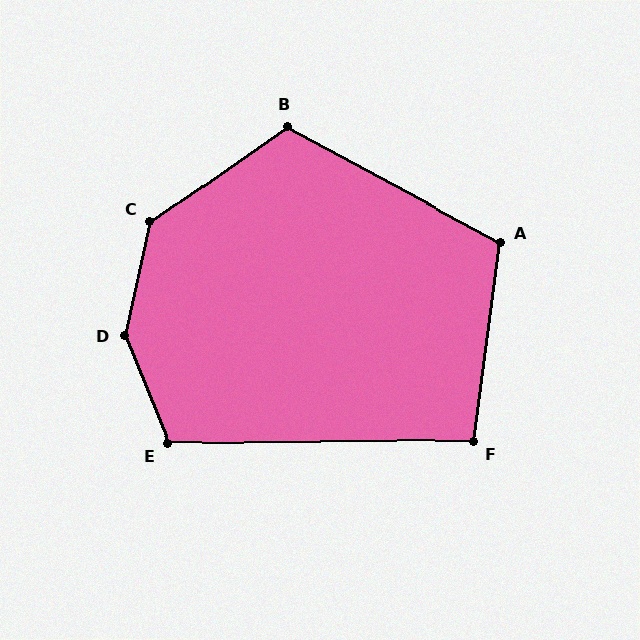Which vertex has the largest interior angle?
D, at approximately 145 degrees.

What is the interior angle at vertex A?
Approximately 111 degrees (obtuse).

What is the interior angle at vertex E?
Approximately 111 degrees (obtuse).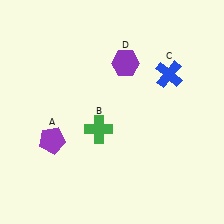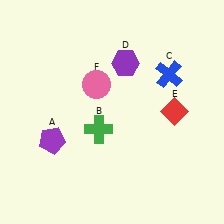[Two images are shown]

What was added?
A red diamond (E), a pink circle (F) were added in Image 2.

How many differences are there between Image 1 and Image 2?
There are 2 differences between the two images.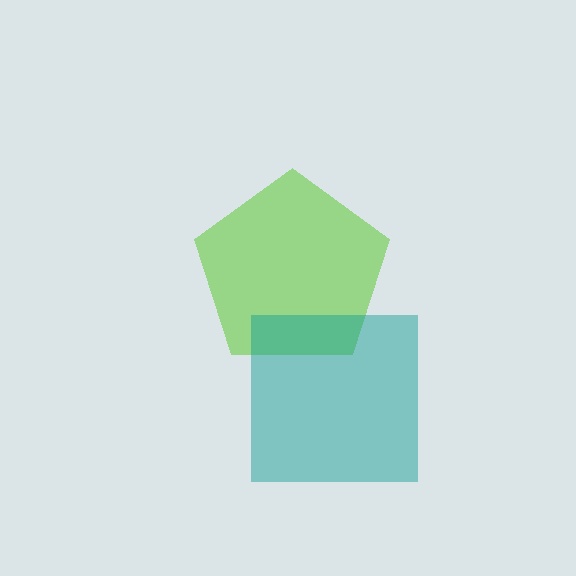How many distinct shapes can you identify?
There are 2 distinct shapes: a lime pentagon, a teal square.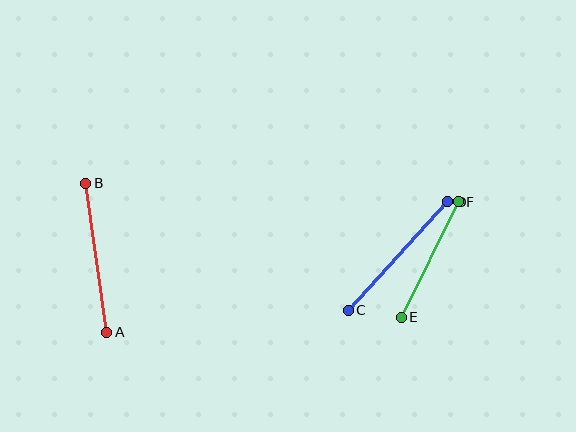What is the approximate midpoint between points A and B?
The midpoint is at approximately (96, 258) pixels.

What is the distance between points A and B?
The distance is approximately 151 pixels.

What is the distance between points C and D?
The distance is approximately 147 pixels.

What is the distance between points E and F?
The distance is approximately 129 pixels.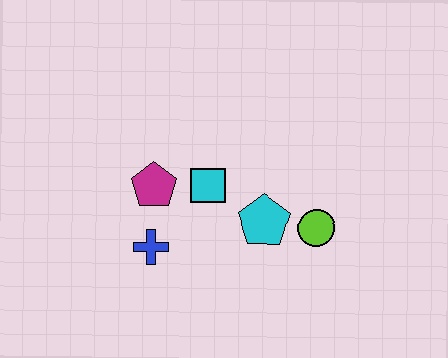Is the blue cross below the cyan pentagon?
Yes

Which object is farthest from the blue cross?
The lime circle is farthest from the blue cross.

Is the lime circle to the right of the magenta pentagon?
Yes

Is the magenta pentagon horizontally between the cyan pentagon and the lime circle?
No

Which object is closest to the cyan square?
The magenta pentagon is closest to the cyan square.